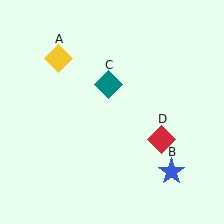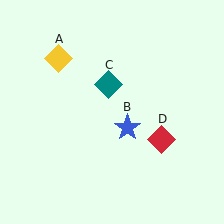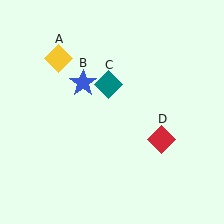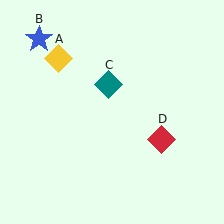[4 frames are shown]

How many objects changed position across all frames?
1 object changed position: blue star (object B).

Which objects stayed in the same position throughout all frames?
Yellow diamond (object A) and teal diamond (object C) and red diamond (object D) remained stationary.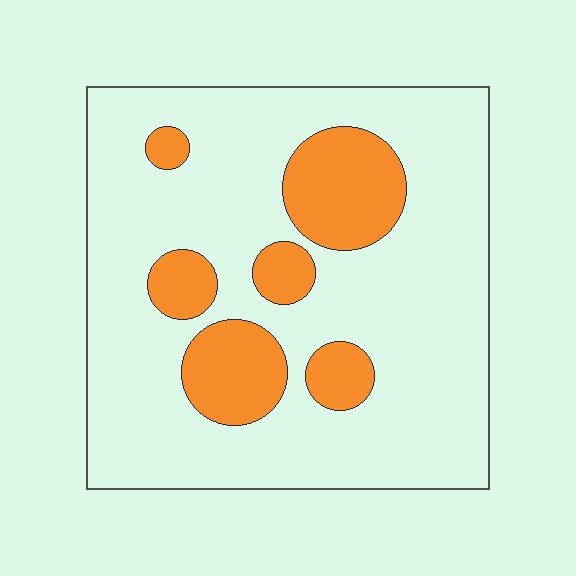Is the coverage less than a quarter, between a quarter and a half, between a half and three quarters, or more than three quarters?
Less than a quarter.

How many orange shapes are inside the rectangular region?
6.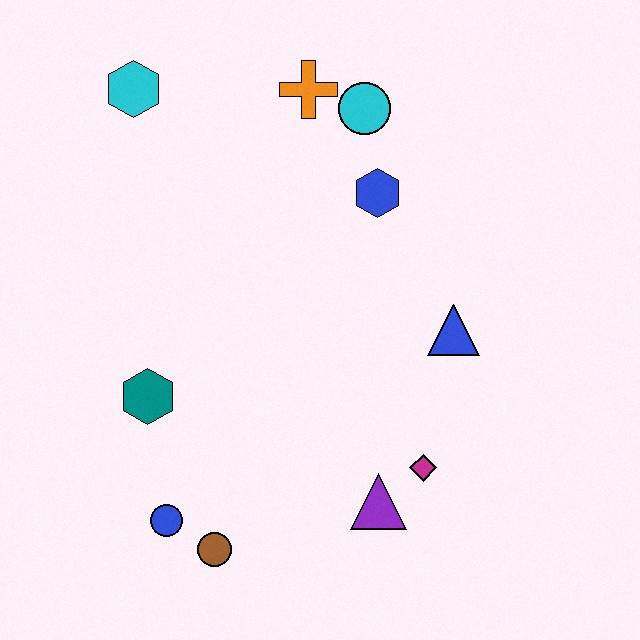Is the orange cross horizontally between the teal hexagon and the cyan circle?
Yes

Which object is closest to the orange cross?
The cyan circle is closest to the orange cross.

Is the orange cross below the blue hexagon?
No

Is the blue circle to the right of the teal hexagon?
Yes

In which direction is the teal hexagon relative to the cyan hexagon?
The teal hexagon is below the cyan hexagon.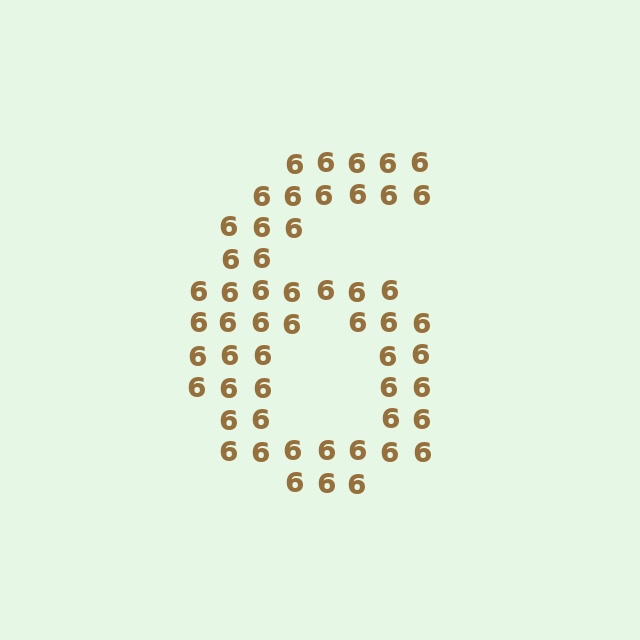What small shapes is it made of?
It is made of small digit 6's.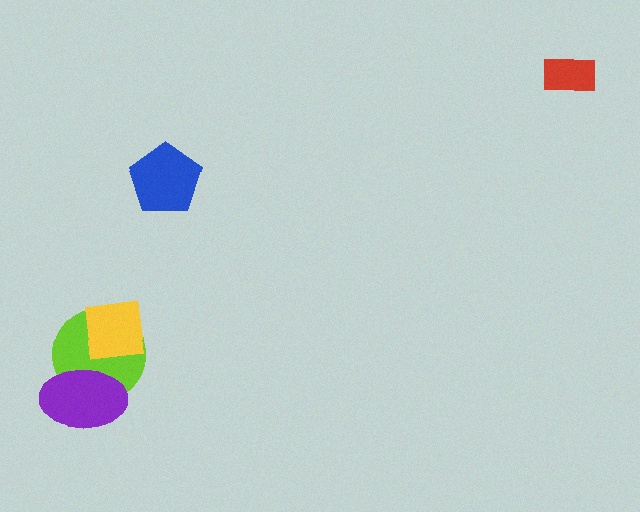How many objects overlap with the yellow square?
1 object overlaps with the yellow square.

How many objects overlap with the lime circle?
2 objects overlap with the lime circle.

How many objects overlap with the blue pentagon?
0 objects overlap with the blue pentagon.